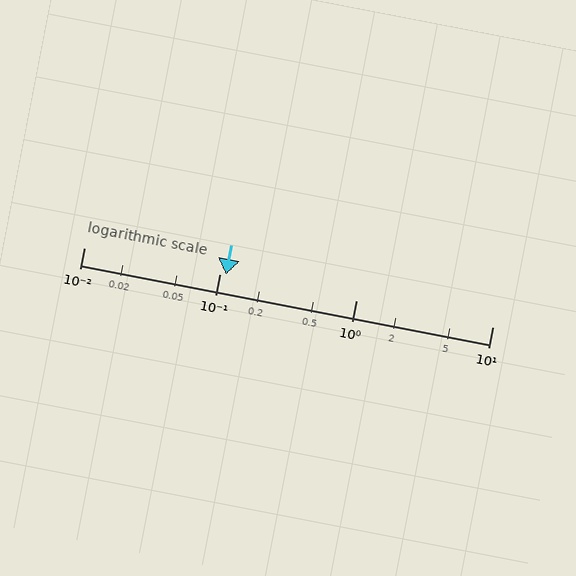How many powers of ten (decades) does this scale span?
The scale spans 3 decades, from 0.01 to 10.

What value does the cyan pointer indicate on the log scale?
The pointer indicates approximately 0.11.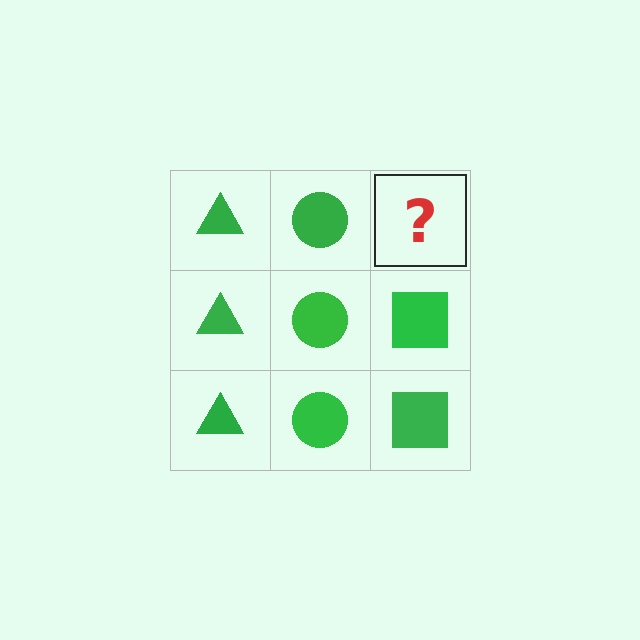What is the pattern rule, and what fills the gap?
The rule is that each column has a consistent shape. The gap should be filled with a green square.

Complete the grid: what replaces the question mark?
The question mark should be replaced with a green square.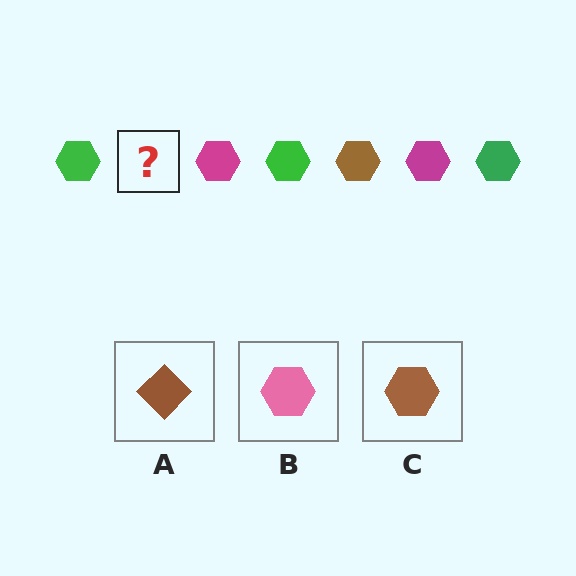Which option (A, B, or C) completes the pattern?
C.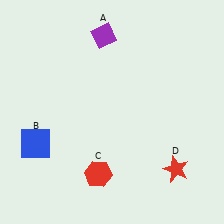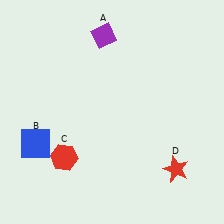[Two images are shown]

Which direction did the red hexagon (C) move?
The red hexagon (C) moved left.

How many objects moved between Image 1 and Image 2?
1 object moved between the two images.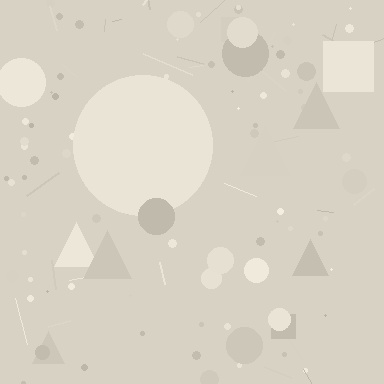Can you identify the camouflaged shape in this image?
The camouflaged shape is a circle.